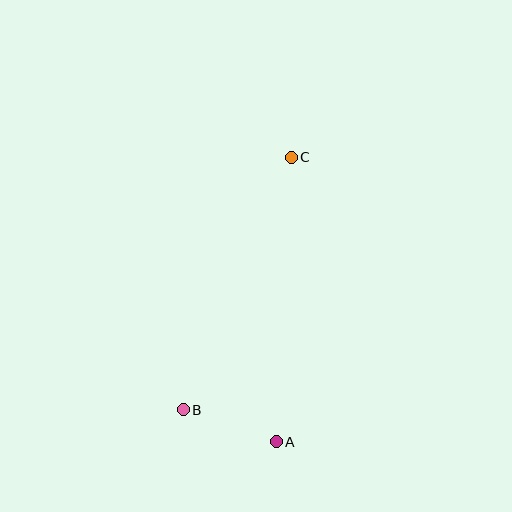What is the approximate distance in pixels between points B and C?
The distance between B and C is approximately 274 pixels.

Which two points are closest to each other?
Points A and B are closest to each other.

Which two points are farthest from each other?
Points A and C are farthest from each other.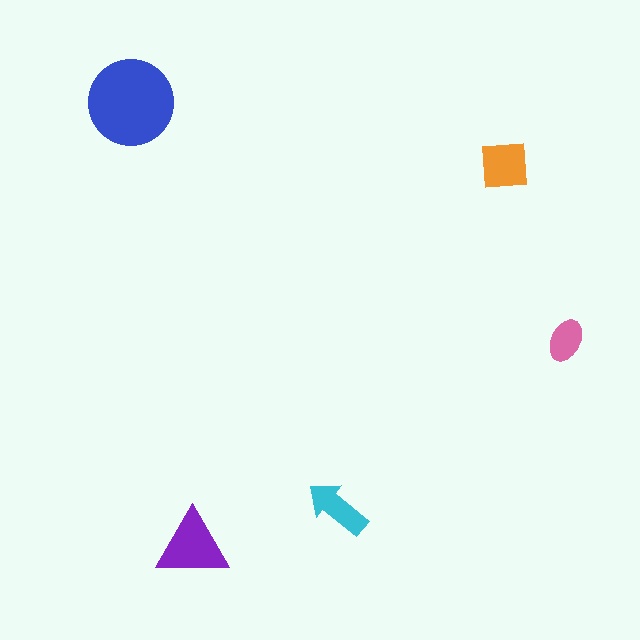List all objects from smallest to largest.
The pink ellipse, the cyan arrow, the orange square, the purple triangle, the blue circle.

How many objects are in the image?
There are 5 objects in the image.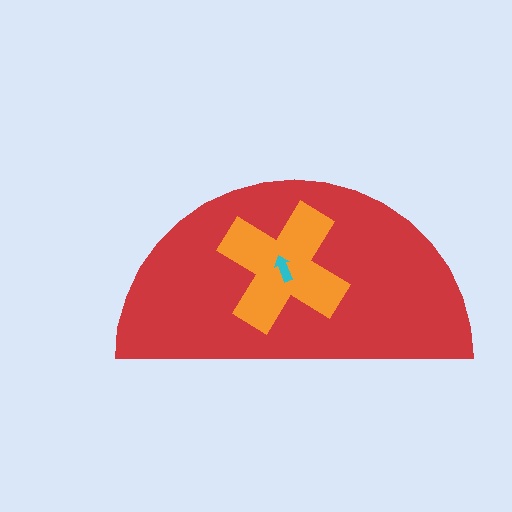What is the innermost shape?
The cyan arrow.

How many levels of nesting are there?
3.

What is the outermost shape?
The red semicircle.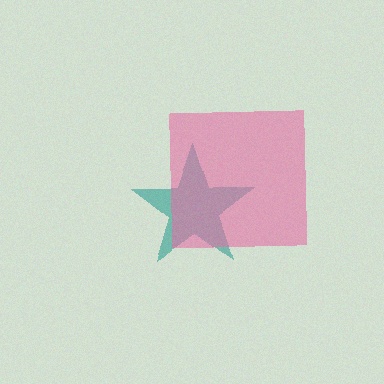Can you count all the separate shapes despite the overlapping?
Yes, there are 2 separate shapes.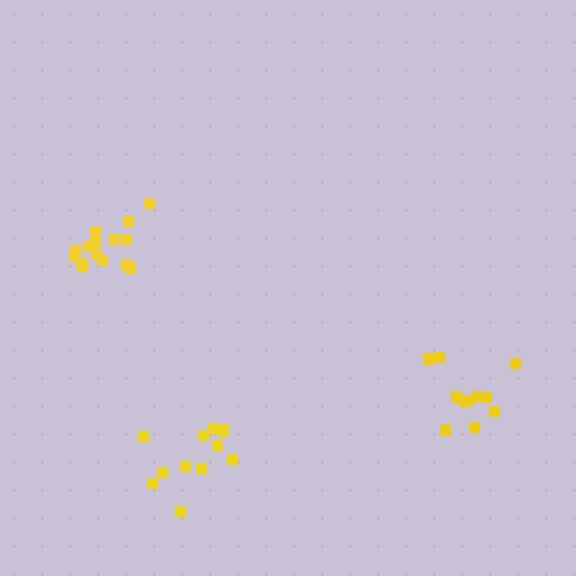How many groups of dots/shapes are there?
There are 3 groups.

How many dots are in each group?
Group 1: 15 dots, Group 2: 12 dots, Group 3: 12 dots (39 total).